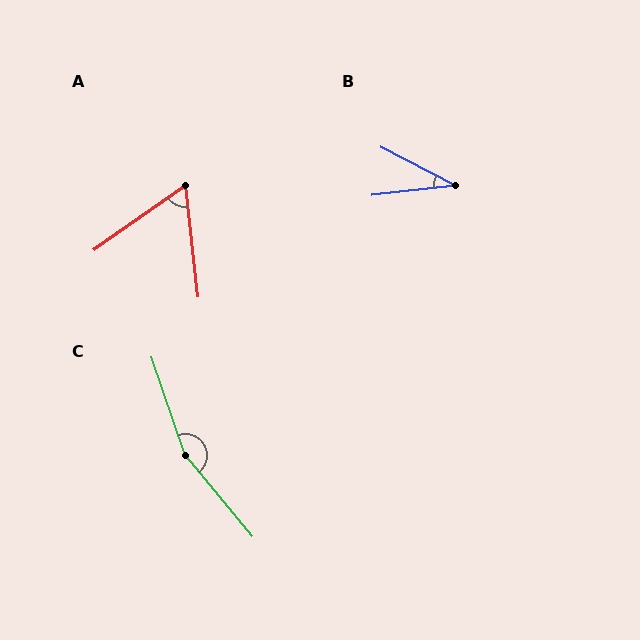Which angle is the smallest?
B, at approximately 34 degrees.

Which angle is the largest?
C, at approximately 159 degrees.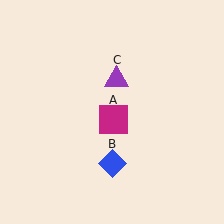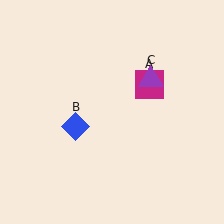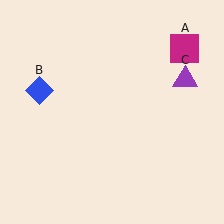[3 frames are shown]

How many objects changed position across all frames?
3 objects changed position: magenta square (object A), blue diamond (object B), purple triangle (object C).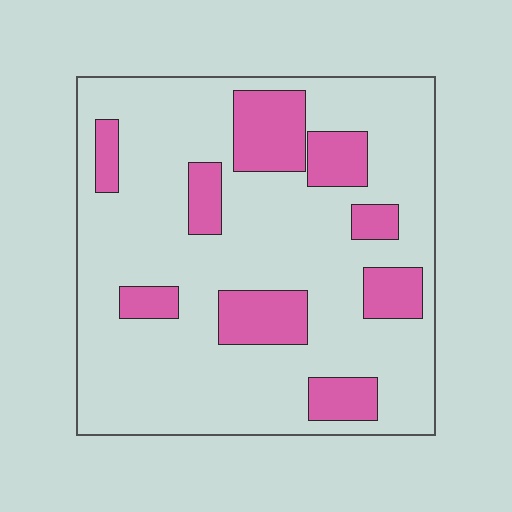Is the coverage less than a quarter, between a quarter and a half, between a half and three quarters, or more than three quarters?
Less than a quarter.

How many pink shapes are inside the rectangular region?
9.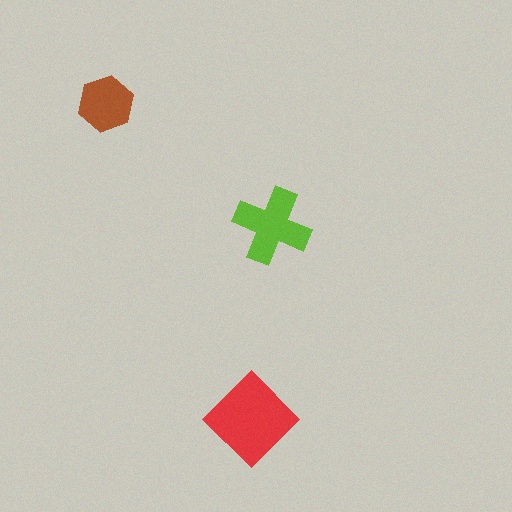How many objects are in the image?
There are 3 objects in the image.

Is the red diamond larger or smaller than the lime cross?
Larger.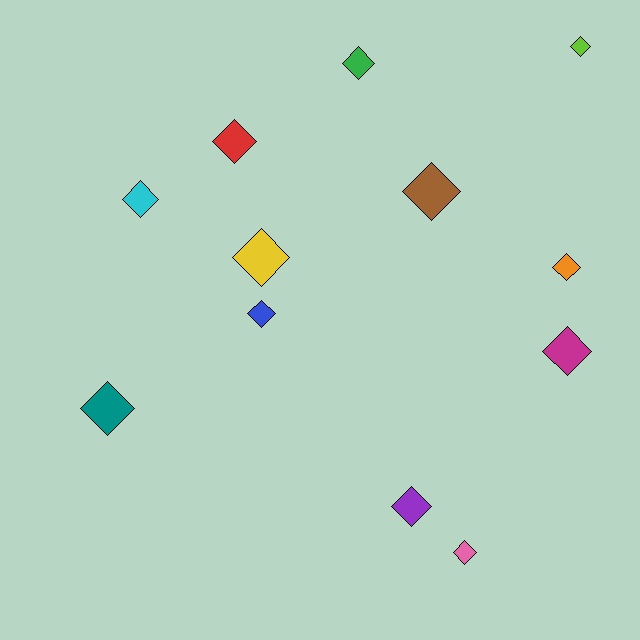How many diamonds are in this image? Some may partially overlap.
There are 12 diamonds.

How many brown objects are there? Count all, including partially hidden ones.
There is 1 brown object.